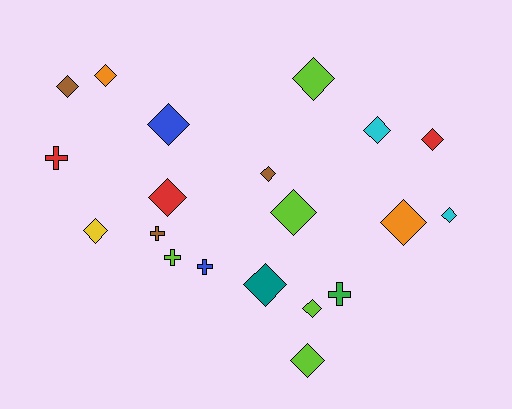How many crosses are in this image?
There are 5 crosses.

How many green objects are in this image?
There is 1 green object.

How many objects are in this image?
There are 20 objects.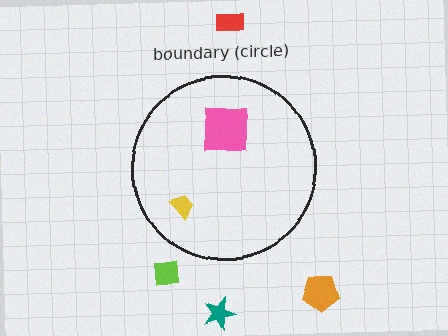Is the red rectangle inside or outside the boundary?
Outside.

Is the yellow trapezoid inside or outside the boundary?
Inside.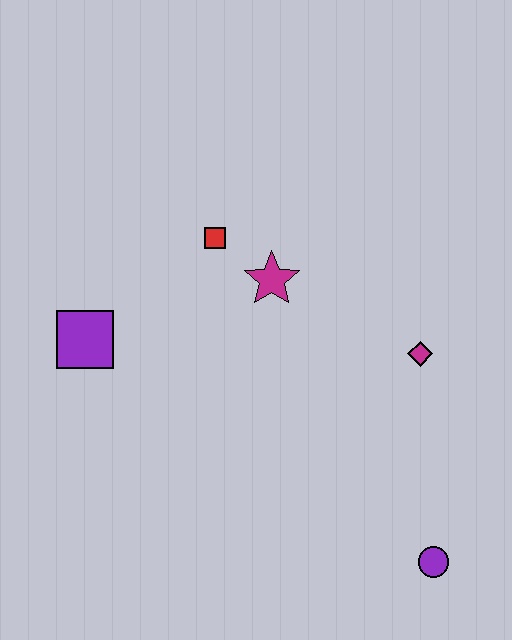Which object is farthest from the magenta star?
The purple circle is farthest from the magenta star.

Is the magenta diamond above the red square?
No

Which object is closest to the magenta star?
The red square is closest to the magenta star.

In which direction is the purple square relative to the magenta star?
The purple square is to the left of the magenta star.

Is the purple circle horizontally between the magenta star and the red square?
No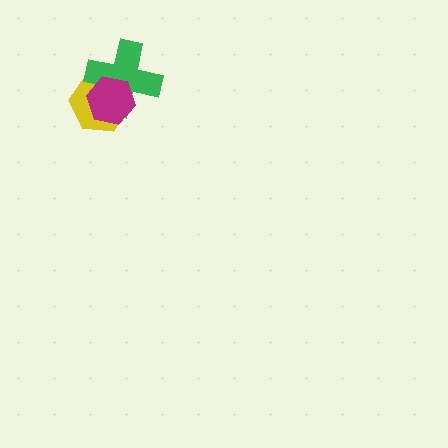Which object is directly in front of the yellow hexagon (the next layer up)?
The green cross is directly in front of the yellow hexagon.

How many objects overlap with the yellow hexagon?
2 objects overlap with the yellow hexagon.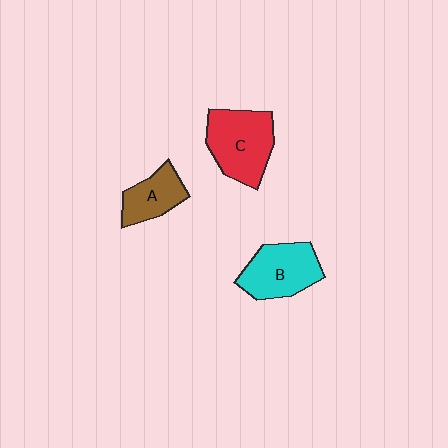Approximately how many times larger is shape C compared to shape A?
Approximately 1.6 times.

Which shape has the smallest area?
Shape A (brown).